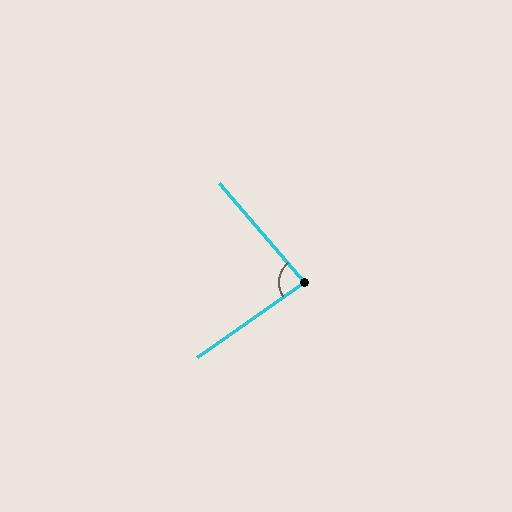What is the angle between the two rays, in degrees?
Approximately 85 degrees.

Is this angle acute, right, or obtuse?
It is acute.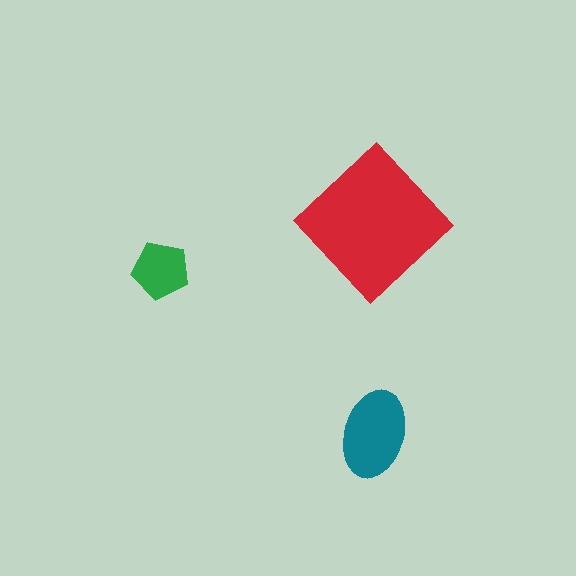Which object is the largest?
The red diamond.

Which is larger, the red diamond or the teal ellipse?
The red diamond.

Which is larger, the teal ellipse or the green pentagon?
The teal ellipse.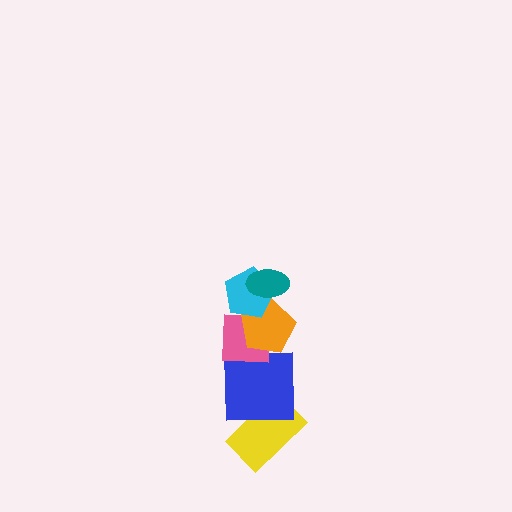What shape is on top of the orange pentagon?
The cyan pentagon is on top of the orange pentagon.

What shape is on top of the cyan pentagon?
The teal ellipse is on top of the cyan pentagon.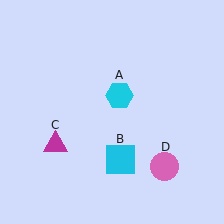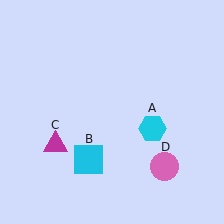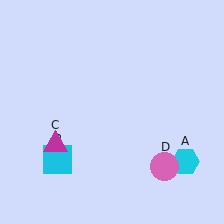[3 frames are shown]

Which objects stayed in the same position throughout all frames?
Magenta triangle (object C) and pink circle (object D) remained stationary.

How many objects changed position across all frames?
2 objects changed position: cyan hexagon (object A), cyan square (object B).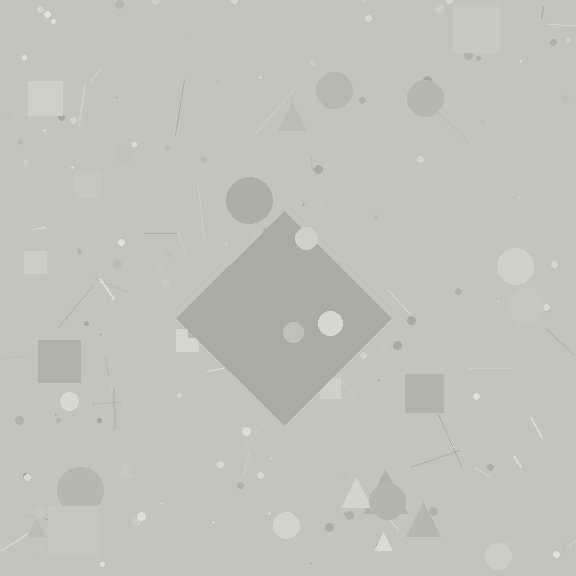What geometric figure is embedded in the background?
A diamond is embedded in the background.